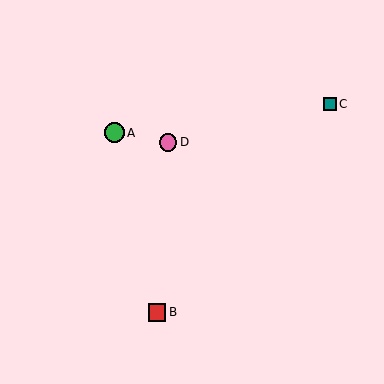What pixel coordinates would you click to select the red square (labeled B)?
Click at (157, 312) to select the red square B.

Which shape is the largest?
The green circle (labeled A) is the largest.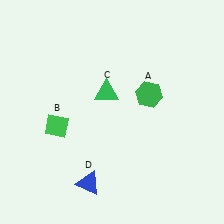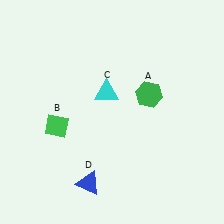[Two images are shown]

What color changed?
The triangle (C) changed from green in Image 1 to cyan in Image 2.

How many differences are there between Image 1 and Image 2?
There is 1 difference between the two images.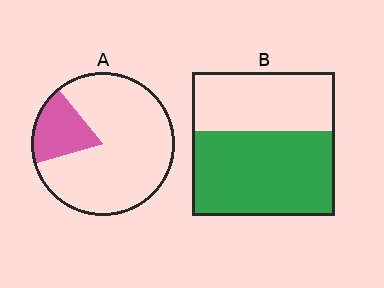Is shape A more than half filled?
No.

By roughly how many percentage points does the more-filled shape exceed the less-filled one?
By roughly 40 percentage points (B over A).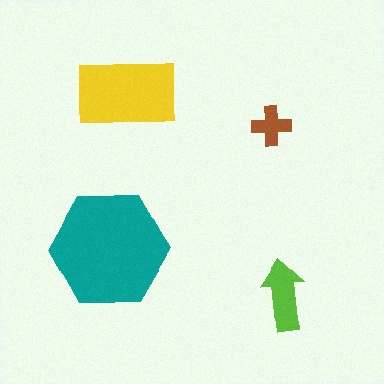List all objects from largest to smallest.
The teal hexagon, the yellow rectangle, the lime arrow, the brown cross.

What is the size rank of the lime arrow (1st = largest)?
3rd.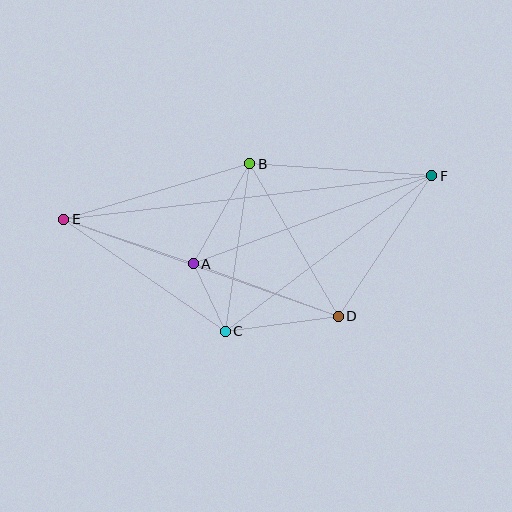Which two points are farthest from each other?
Points E and F are farthest from each other.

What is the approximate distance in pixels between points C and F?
The distance between C and F is approximately 258 pixels.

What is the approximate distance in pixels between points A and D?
The distance between A and D is approximately 154 pixels.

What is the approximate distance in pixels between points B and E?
The distance between B and E is approximately 194 pixels.